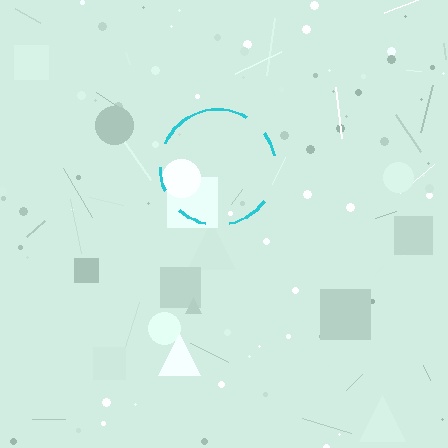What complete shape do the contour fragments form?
The contour fragments form a circle.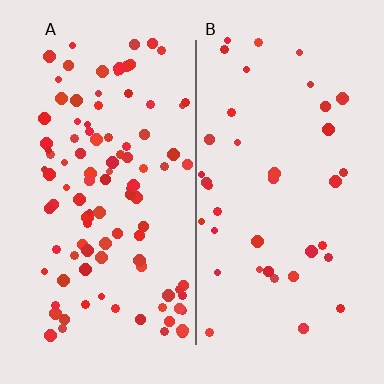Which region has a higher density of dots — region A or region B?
A (the left).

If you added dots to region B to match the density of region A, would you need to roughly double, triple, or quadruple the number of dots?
Approximately triple.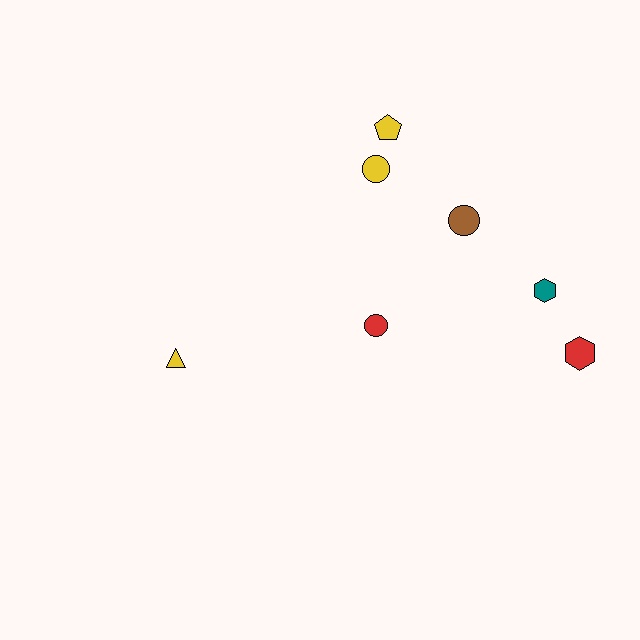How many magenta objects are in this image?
There are no magenta objects.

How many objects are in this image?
There are 7 objects.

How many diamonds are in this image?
There are no diamonds.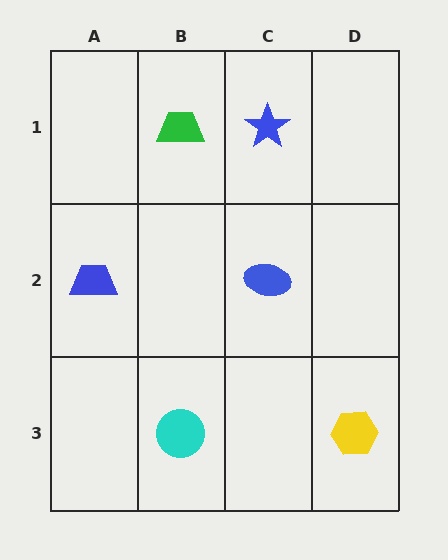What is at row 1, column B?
A green trapezoid.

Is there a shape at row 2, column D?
No, that cell is empty.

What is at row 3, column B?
A cyan circle.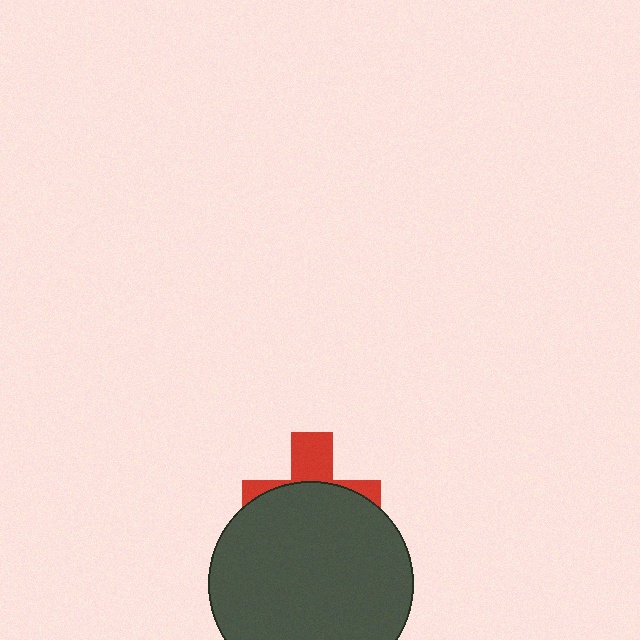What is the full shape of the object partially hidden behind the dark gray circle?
The partially hidden object is a red cross.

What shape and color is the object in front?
The object in front is a dark gray circle.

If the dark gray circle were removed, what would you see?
You would see the complete red cross.